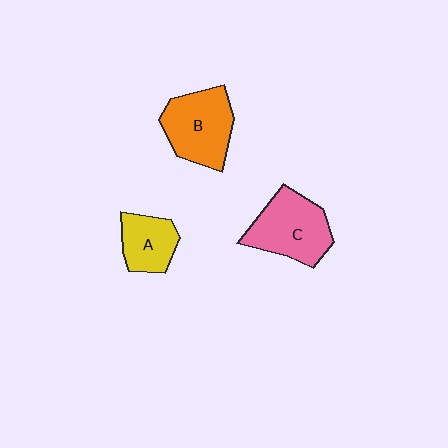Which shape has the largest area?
Shape C (pink).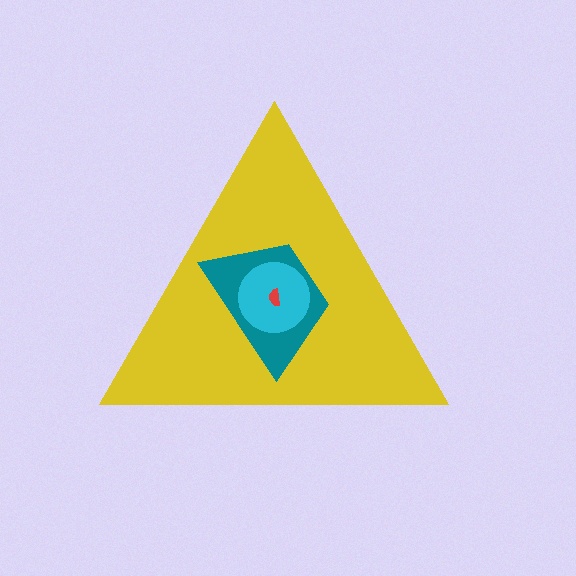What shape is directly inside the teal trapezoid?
The cyan circle.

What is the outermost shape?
The yellow triangle.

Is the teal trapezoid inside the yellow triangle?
Yes.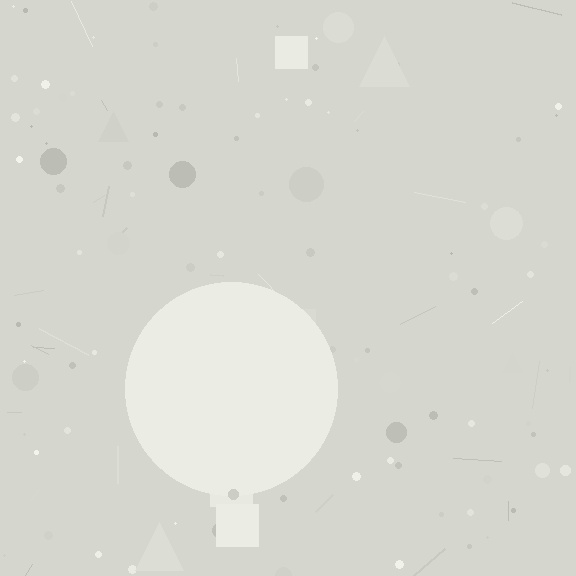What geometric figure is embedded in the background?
A circle is embedded in the background.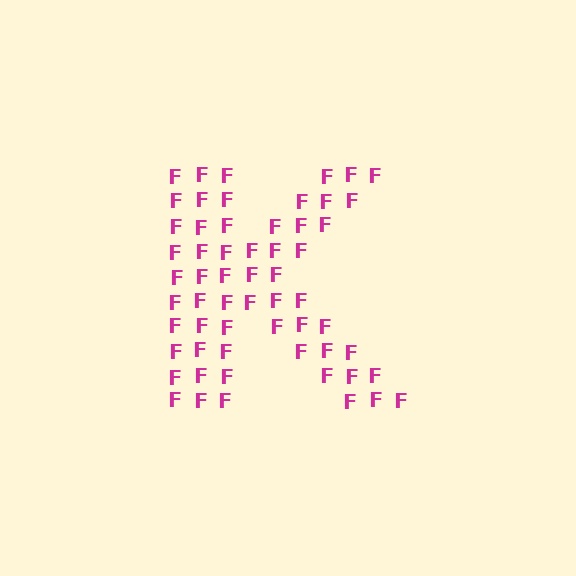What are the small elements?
The small elements are letter F's.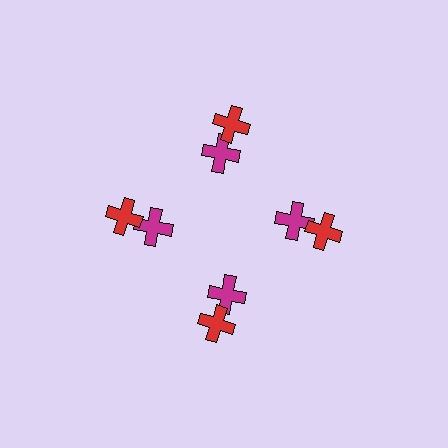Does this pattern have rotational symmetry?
Yes, this pattern has 4-fold rotational symmetry. It looks the same after rotating 90 degrees around the center.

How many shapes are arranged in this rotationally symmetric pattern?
There are 8 shapes, arranged in 4 groups of 2.